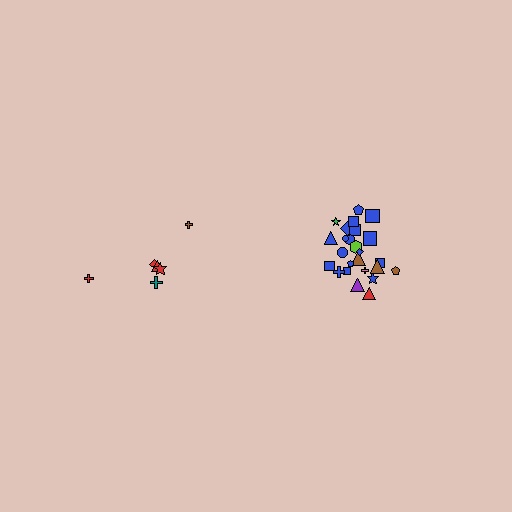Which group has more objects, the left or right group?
The right group.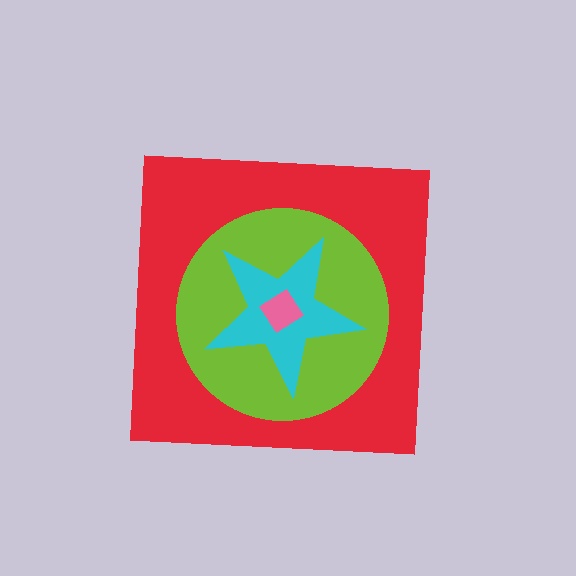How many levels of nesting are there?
4.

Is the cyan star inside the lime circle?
Yes.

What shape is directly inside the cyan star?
The pink diamond.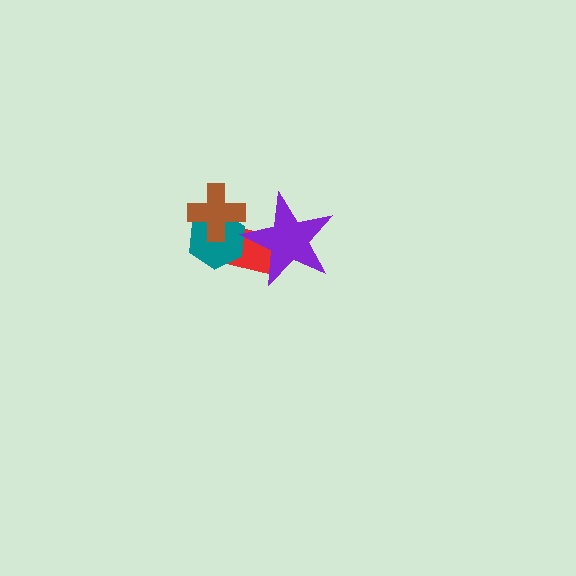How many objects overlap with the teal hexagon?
2 objects overlap with the teal hexagon.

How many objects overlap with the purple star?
1 object overlaps with the purple star.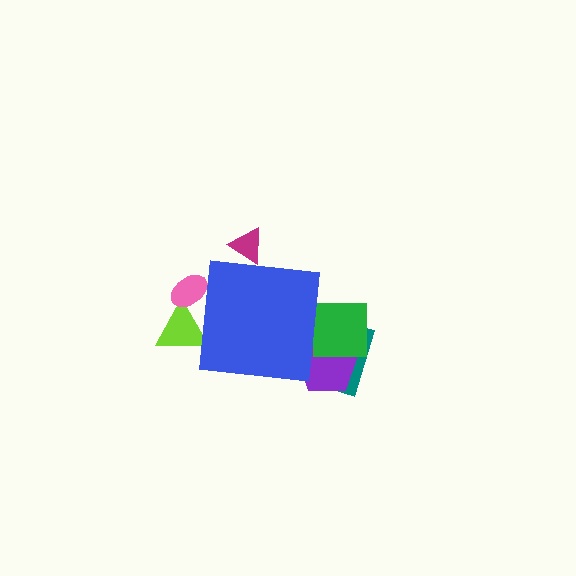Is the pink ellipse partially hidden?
Yes, the pink ellipse is partially hidden behind the blue square.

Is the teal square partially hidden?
Yes, the teal square is partially hidden behind the blue square.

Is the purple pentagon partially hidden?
Yes, the purple pentagon is partially hidden behind the blue square.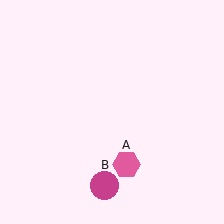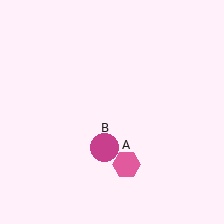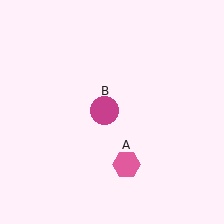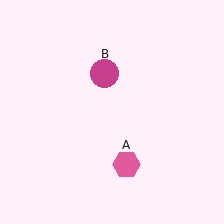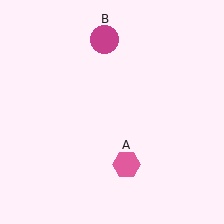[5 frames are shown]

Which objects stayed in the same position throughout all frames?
Pink hexagon (object A) remained stationary.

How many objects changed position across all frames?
1 object changed position: magenta circle (object B).